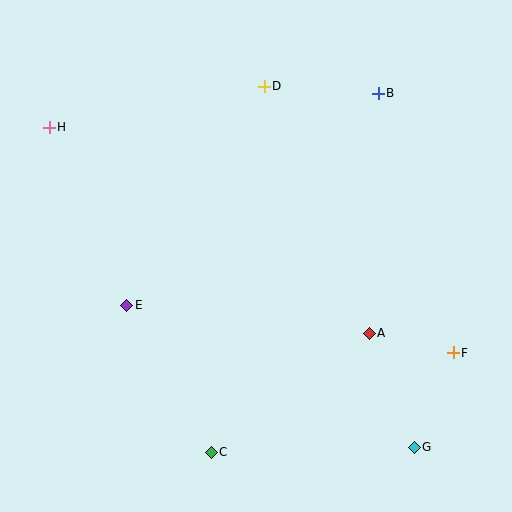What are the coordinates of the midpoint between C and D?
The midpoint between C and D is at (238, 269).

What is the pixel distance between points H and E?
The distance between H and E is 194 pixels.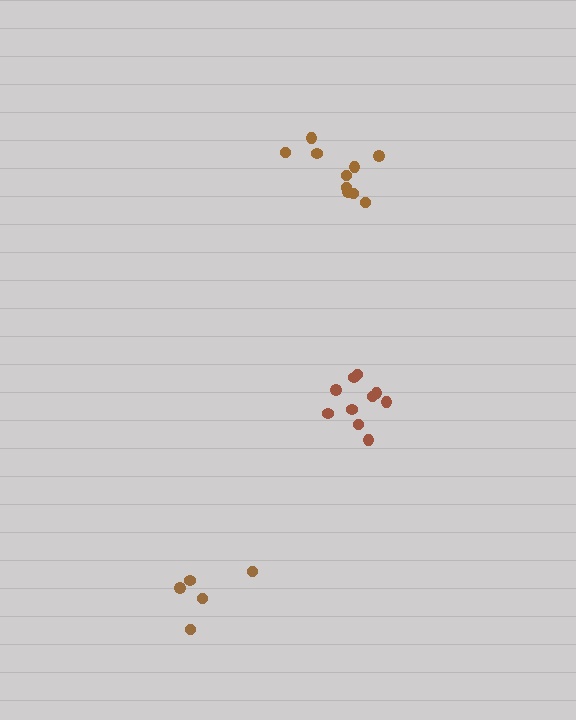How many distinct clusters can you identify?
There are 3 distinct clusters.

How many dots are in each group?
Group 1: 5 dots, Group 2: 10 dots, Group 3: 10 dots (25 total).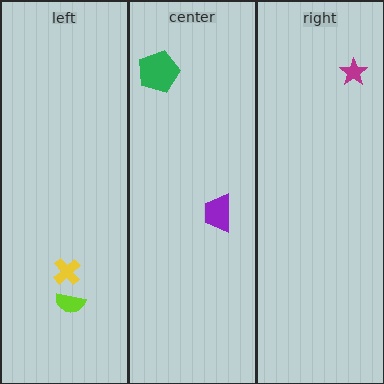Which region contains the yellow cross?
The left region.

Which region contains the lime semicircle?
The left region.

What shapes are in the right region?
The magenta star.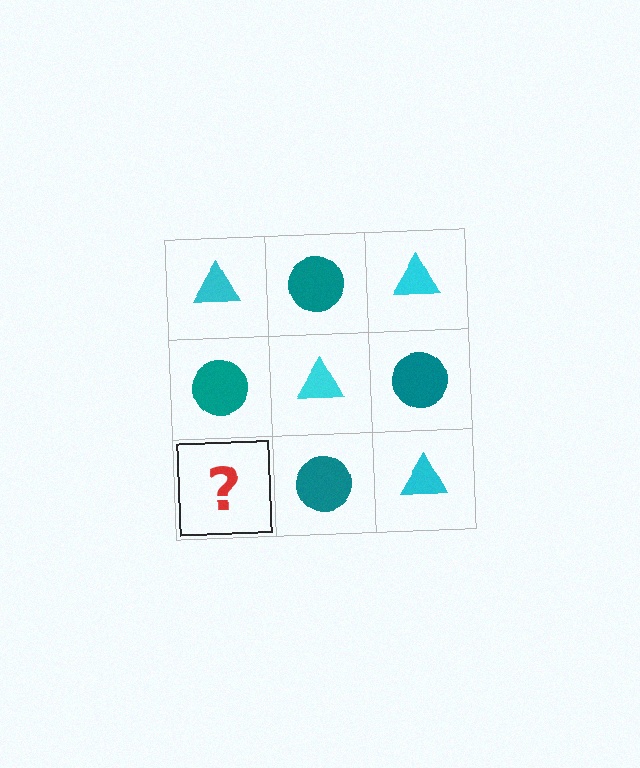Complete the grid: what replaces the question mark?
The question mark should be replaced with a cyan triangle.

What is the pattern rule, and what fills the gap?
The rule is that it alternates cyan triangle and teal circle in a checkerboard pattern. The gap should be filled with a cyan triangle.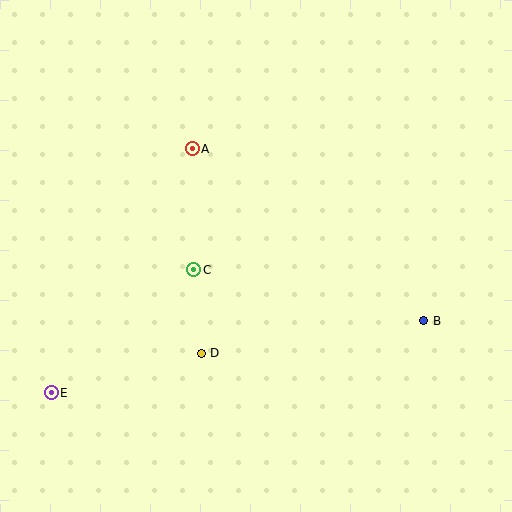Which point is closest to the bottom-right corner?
Point B is closest to the bottom-right corner.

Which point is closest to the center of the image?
Point C at (194, 270) is closest to the center.